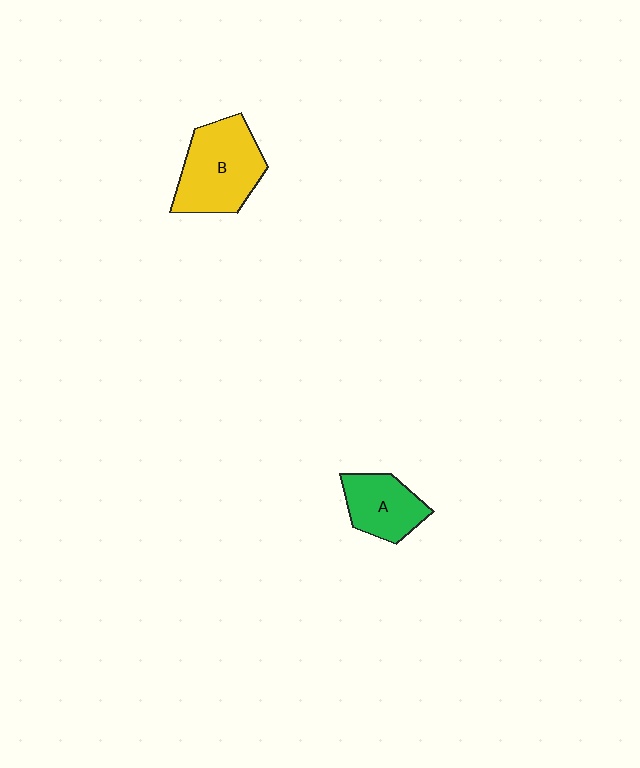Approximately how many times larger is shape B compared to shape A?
Approximately 1.5 times.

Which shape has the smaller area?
Shape A (green).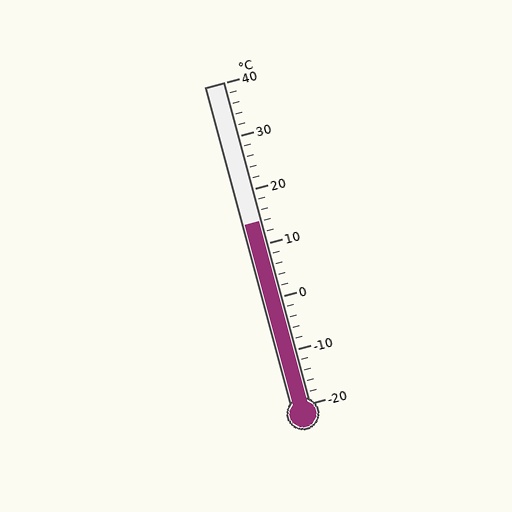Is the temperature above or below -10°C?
The temperature is above -10°C.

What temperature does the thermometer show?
The thermometer shows approximately 14°C.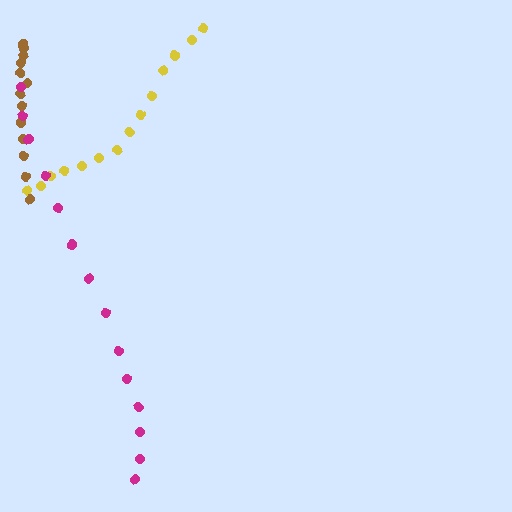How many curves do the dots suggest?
There are 3 distinct paths.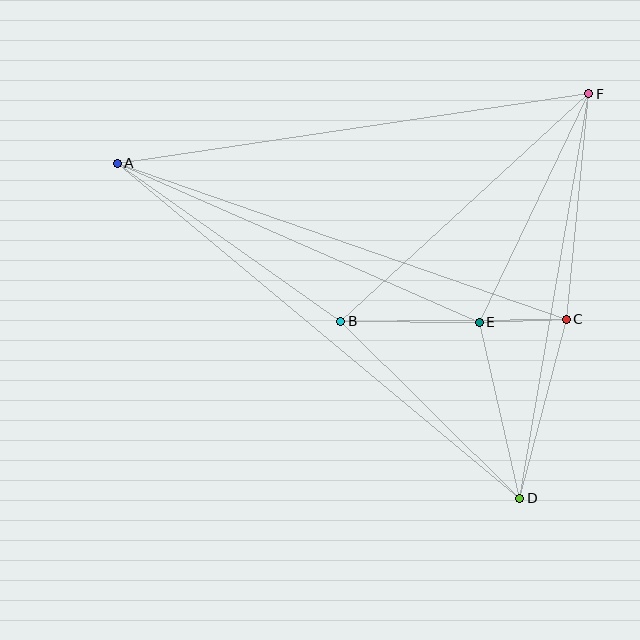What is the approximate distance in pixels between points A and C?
The distance between A and C is approximately 475 pixels.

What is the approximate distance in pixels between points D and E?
The distance between D and E is approximately 181 pixels.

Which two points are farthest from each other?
Points A and D are farthest from each other.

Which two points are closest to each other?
Points C and E are closest to each other.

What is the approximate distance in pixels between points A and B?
The distance between A and B is approximately 274 pixels.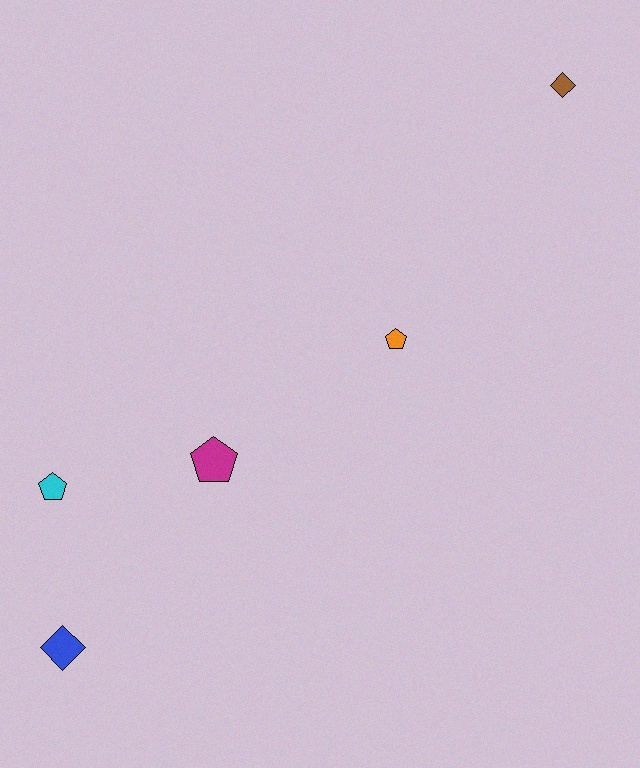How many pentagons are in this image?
There are 3 pentagons.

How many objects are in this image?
There are 5 objects.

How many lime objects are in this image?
There are no lime objects.